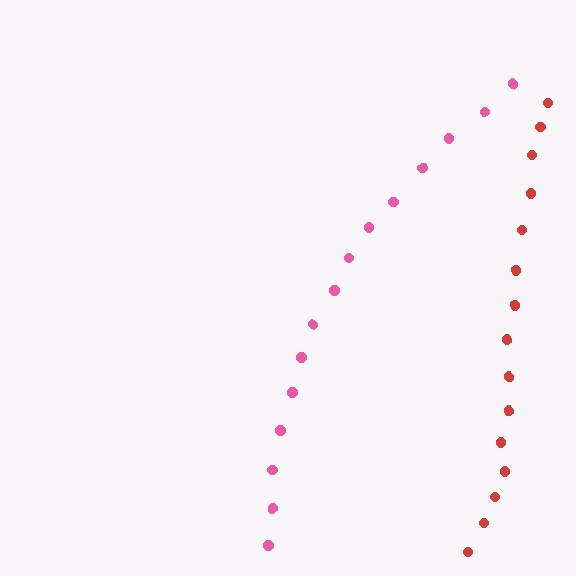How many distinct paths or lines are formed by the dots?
There are 2 distinct paths.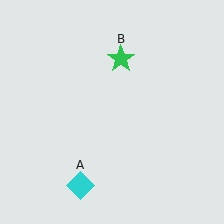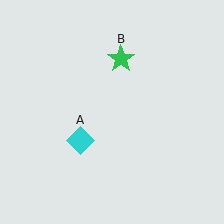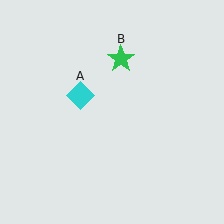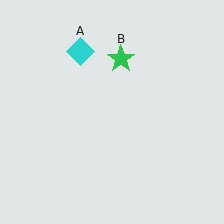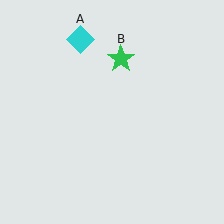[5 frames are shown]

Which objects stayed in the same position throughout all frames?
Green star (object B) remained stationary.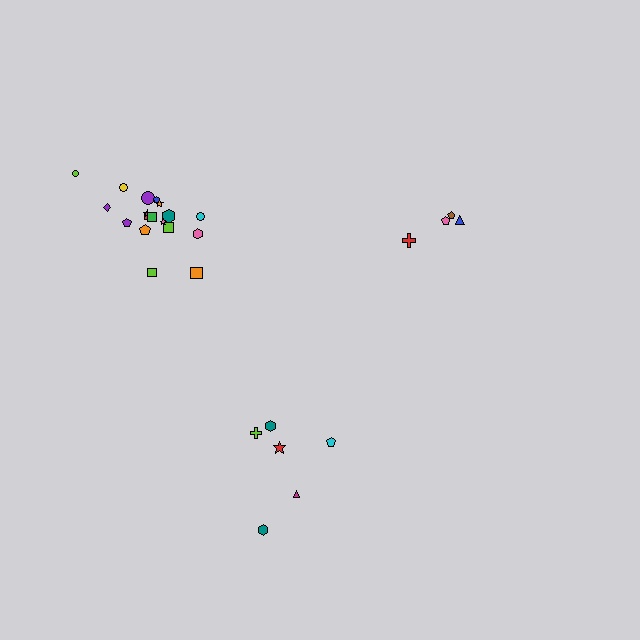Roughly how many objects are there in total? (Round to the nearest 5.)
Roughly 30 objects in total.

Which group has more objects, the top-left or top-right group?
The top-left group.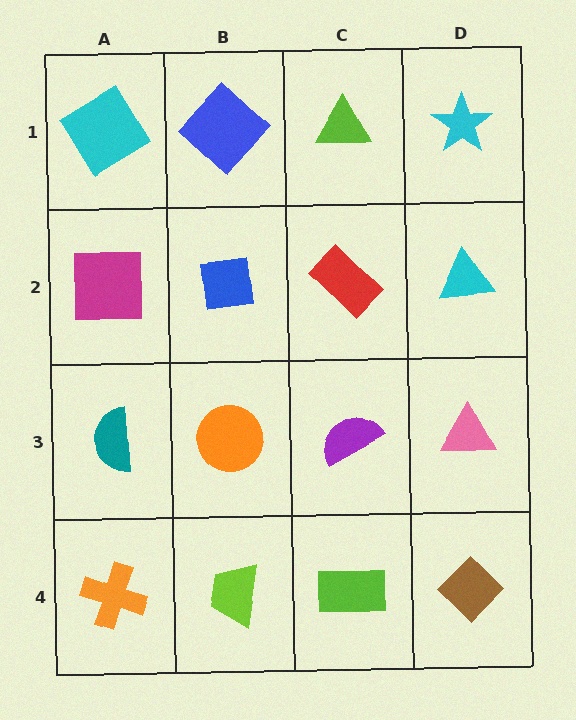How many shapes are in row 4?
4 shapes.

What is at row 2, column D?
A cyan triangle.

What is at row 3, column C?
A purple semicircle.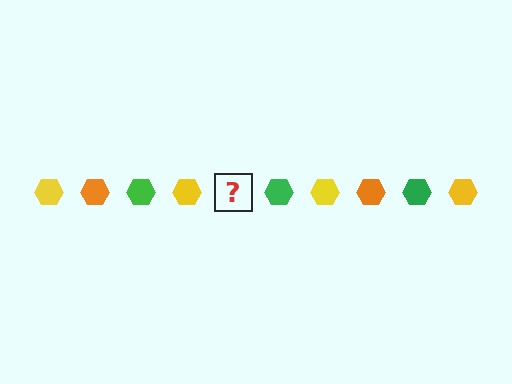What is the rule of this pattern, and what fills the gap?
The rule is that the pattern cycles through yellow, orange, green hexagons. The gap should be filled with an orange hexagon.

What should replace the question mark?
The question mark should be replaced with an orange hexagon.